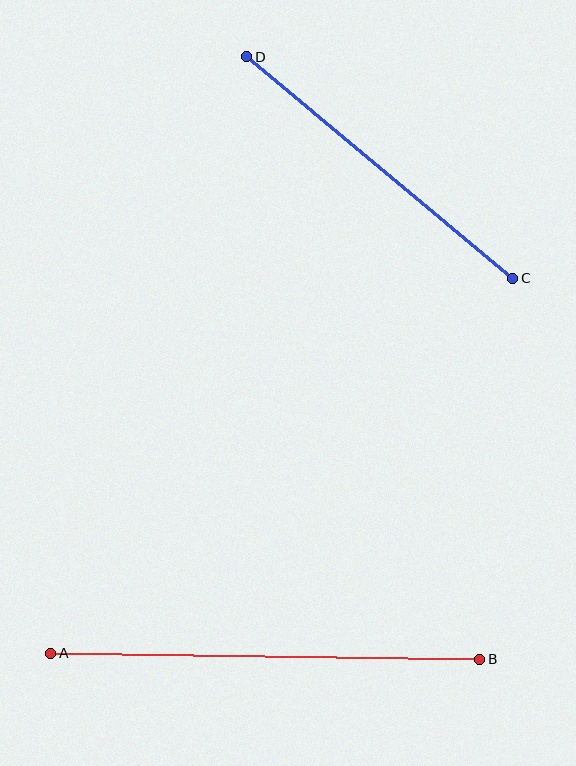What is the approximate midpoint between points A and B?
The midpoint is at approximately (265, 656) pixels.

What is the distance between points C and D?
The distance is approximately 347 pixels.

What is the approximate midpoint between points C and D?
The midpoint is at approximately (380, 167) pixels.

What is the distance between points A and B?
The distance is approximately 429 pixels.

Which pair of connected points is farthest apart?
Points A and B are farthest apart.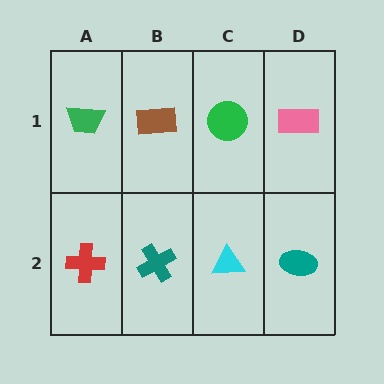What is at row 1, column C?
A green circle.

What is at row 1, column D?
A pink rectangle.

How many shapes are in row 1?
4 shapes.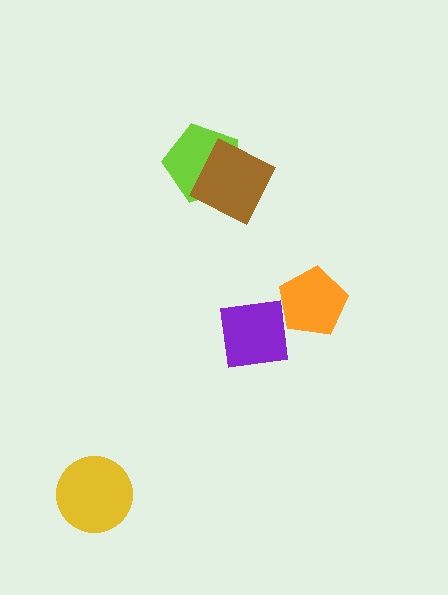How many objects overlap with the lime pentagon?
1 object overlaps with the lime pentagon.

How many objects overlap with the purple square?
0 objects overlap with the purple square.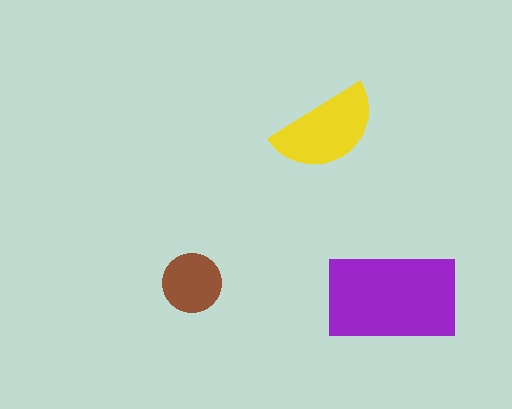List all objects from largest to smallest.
The purple rectangle, the yellow semicircle, the brown circle.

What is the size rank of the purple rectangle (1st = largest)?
1st.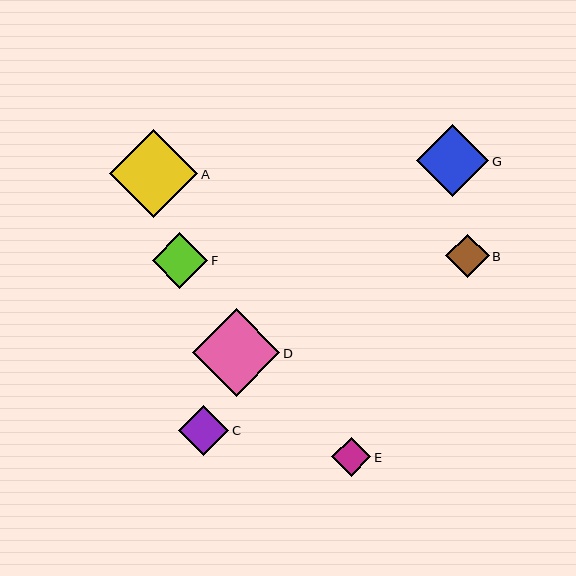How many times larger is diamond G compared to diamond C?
Diamond G is approximately 1.4 times the size of diamond C.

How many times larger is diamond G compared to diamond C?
Diamond G is approximately 1.4 times the size of diamond C.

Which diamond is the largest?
Diamond A is the largest with a size of approximately 88 pixels.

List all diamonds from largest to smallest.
From largest to smallest: A, D, G, F, C, B, E.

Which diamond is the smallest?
Diamond E is the smallest with a size of approximately 39 pixels.